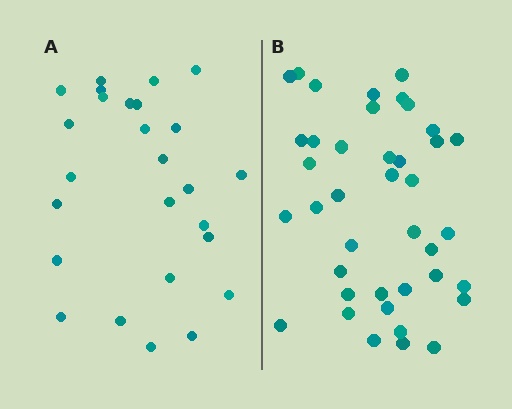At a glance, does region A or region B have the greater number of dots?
Region B (the right region) has more dots.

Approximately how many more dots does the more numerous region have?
Region B has approximately 15 more dots than region A.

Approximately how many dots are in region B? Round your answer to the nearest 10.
About 40 dots.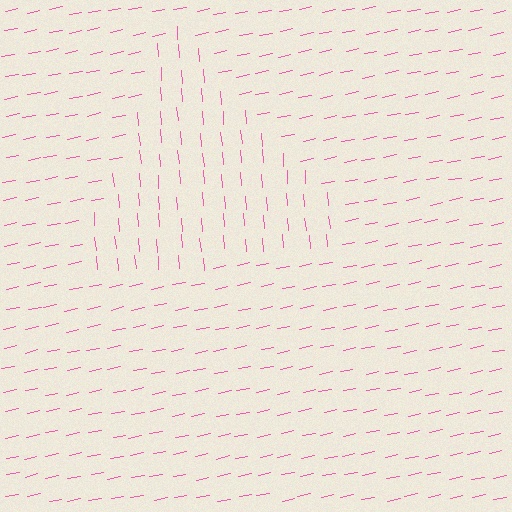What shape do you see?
I see a triangle.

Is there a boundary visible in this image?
Yes, there is a texture boundary formed by a change in line orientation.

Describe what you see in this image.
The image is filled with small pink line segments. A triangle region in the image has lines oriented differently from the surrounding lines, creating a visible texture boundary.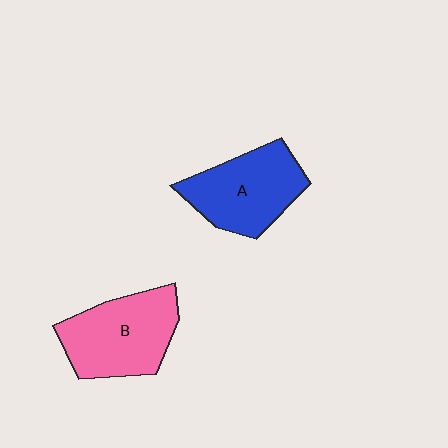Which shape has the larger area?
Shape B (pink).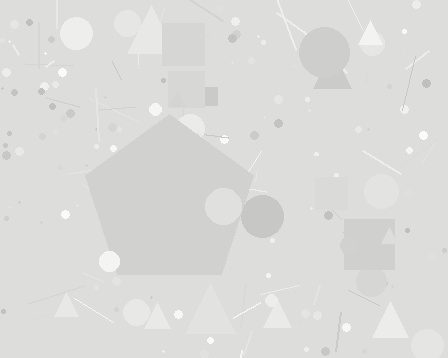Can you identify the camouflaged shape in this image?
The camouflaged shape is a pentagon.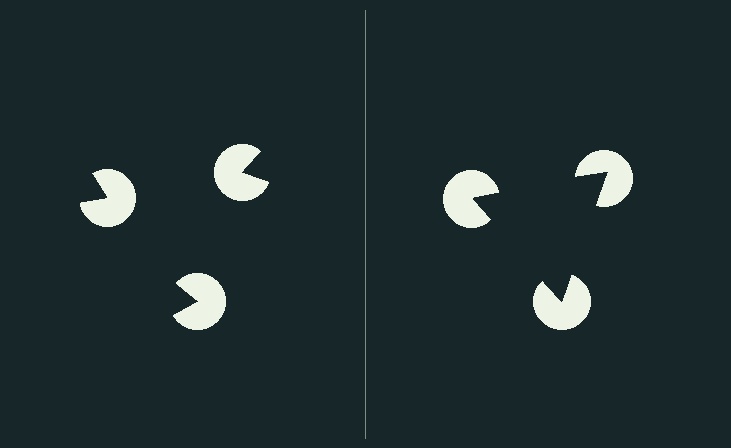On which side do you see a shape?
An illusory triangle appears on the right side. On the left side the wedge cuts are rotated, so no coherent shape forms.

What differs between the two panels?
The pac-man discs are positioned identically on both sides; only the wedge orientations differ. On the right they align to a triangle; on the left they are misaligned.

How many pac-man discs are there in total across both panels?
6 — 3 on each side.